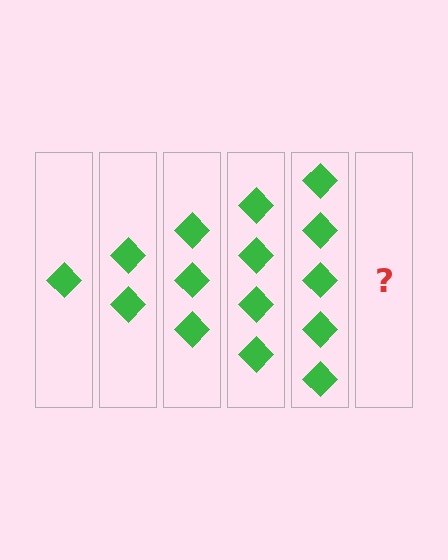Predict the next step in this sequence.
The next step is 6 diamonds.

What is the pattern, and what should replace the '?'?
The pattern is that each step adds one more diamond. The '?' should be 6 diamonds.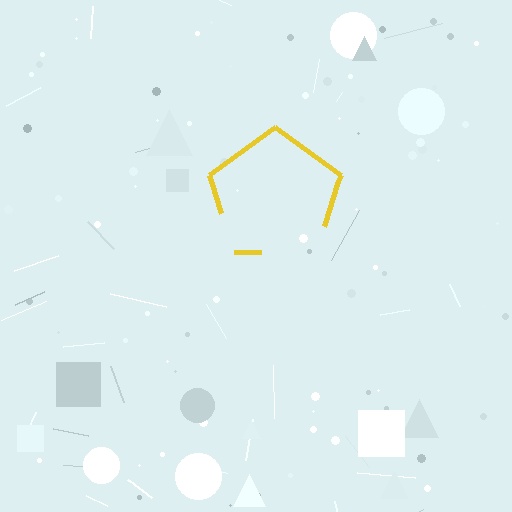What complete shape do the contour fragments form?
The contour fragments form a pentagon.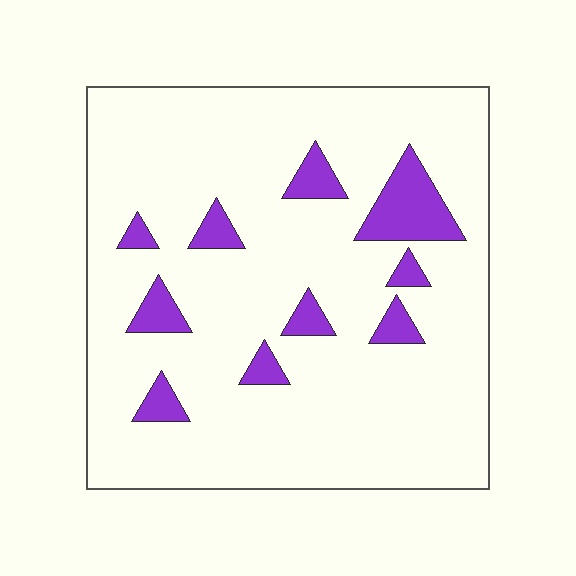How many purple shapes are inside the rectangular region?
10.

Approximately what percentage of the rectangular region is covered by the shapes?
Approximately 10%.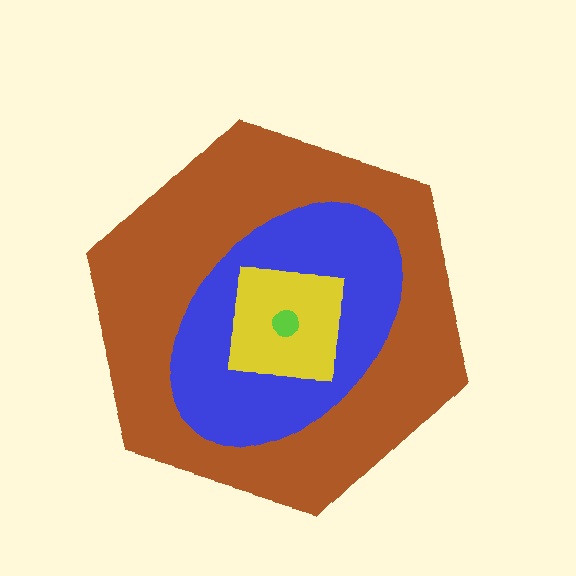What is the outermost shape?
The brown hexagon.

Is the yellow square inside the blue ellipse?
Yes.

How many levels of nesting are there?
4.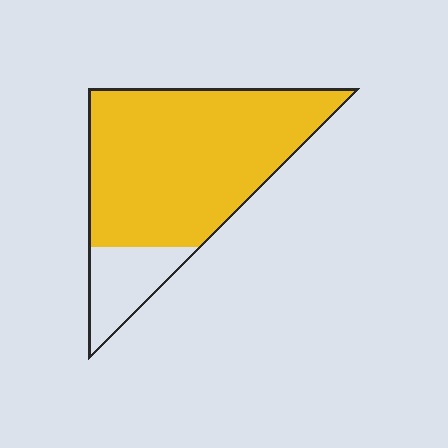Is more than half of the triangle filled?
Yes.